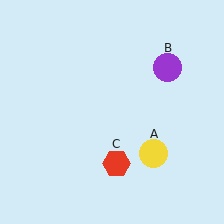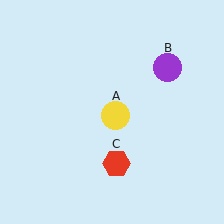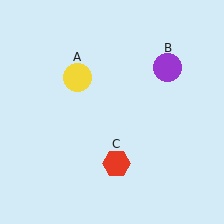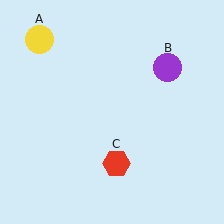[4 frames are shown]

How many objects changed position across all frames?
1 object changed position: yellow circle (object A).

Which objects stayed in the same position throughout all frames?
Purple circle (object B) and red hexagon (object C) remained stationary.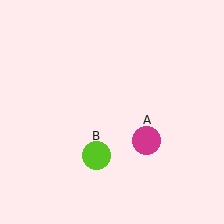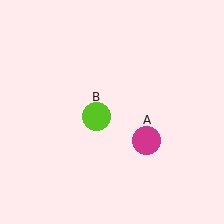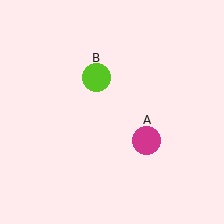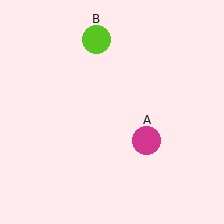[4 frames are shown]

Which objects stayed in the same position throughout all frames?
Magenta circle (object A) remained stationary.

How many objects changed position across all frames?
1 object changed position: lime circle (object B).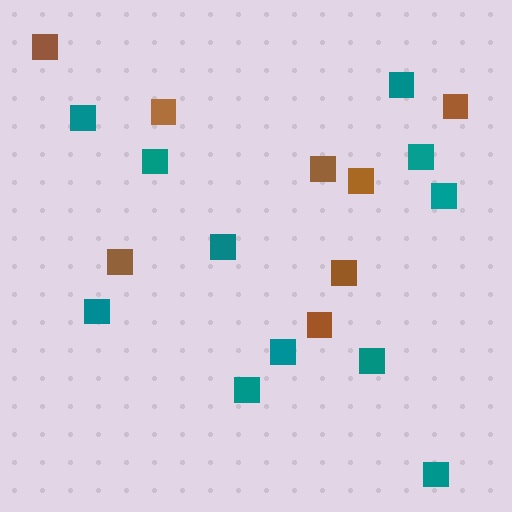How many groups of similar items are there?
There are 2 groups: one group of brown squares (8) and one group of teal squares (11).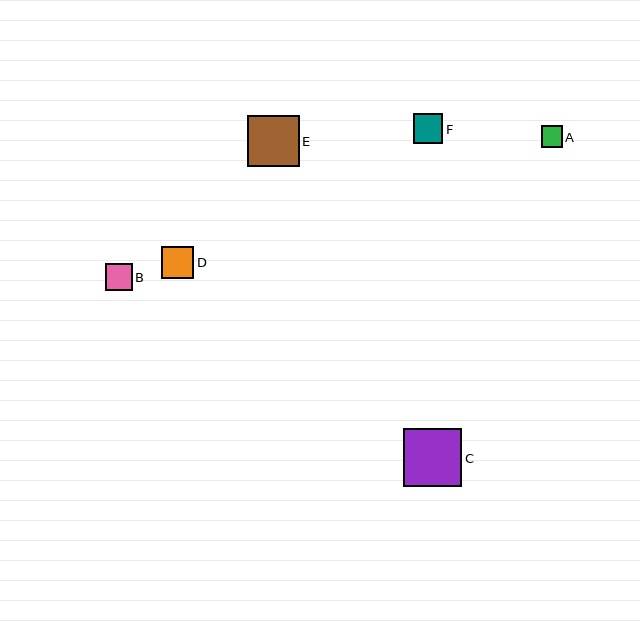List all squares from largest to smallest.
From largest to smallest: C, E, D, F, B, A.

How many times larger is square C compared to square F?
Square C is approximately 1.9 times the size of square F.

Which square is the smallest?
Square A is the smallest with a size of approximately 21 pixels.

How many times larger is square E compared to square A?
Square E is approximately 2.4 times the size of square A.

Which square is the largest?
Square C is the largest with a size of approximately 58 pixels.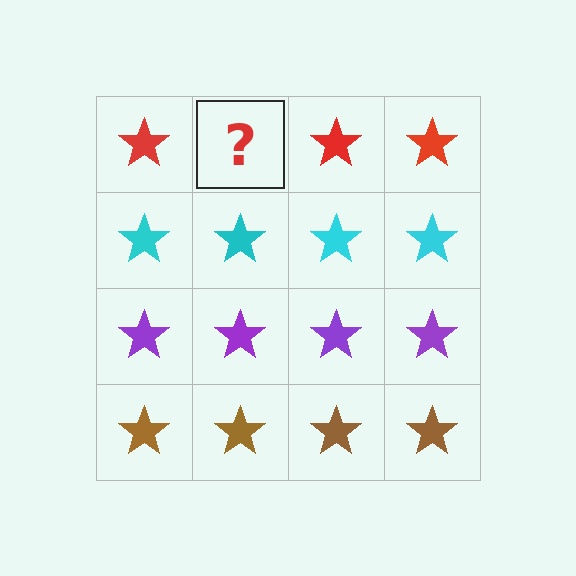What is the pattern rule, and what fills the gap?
The rule is that each row has a consistent color. The gap should be filled with a red star.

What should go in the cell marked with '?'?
The missing cell should contain a red star.